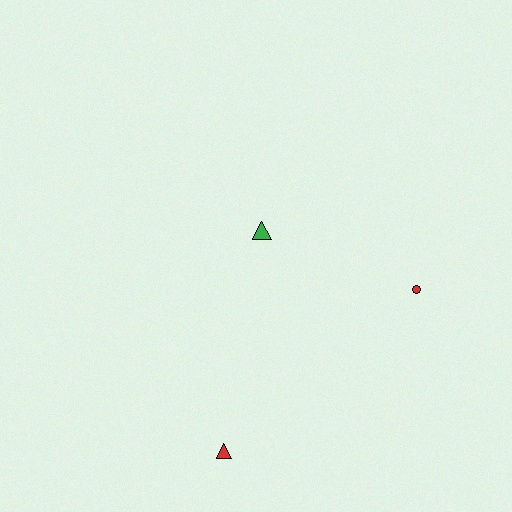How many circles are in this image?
There is 1 circle.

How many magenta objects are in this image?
There are no magenta objects.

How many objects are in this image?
There are 3 objects.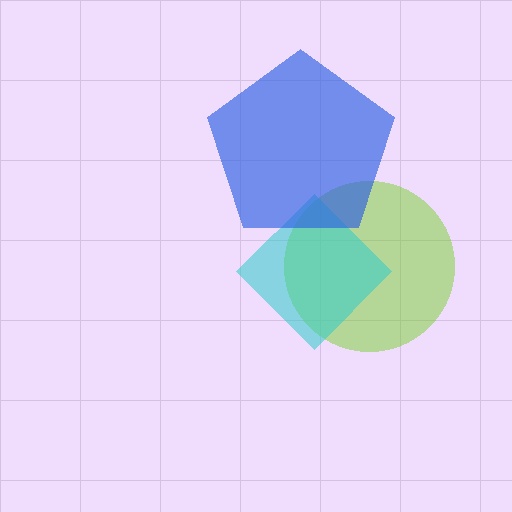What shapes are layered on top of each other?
The layered shapes are: a lime circle, a cyan diamond, a blue pentagon.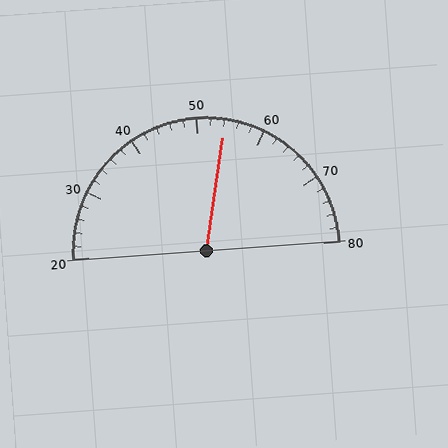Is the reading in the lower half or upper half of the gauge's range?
The reading is in the upper half of the range (20 to 80).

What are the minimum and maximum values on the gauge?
The gauge ranges from 20 to 80.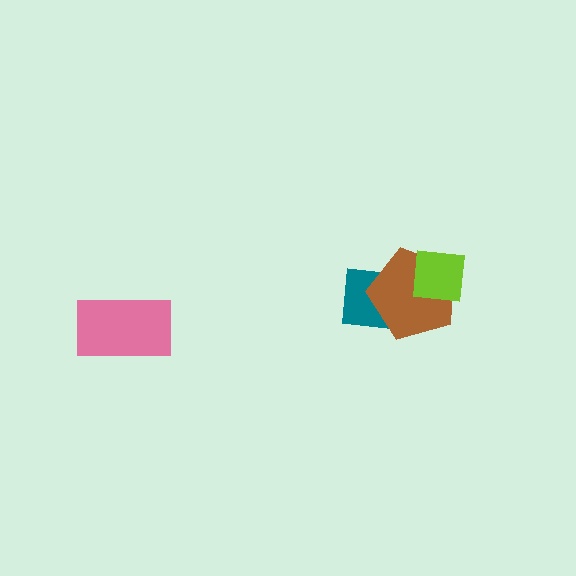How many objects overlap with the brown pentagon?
2 objects overlap with the brown pentagon.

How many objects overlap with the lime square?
1 object overlaps with the lime square.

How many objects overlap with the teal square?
1 object overlaps with the teal square.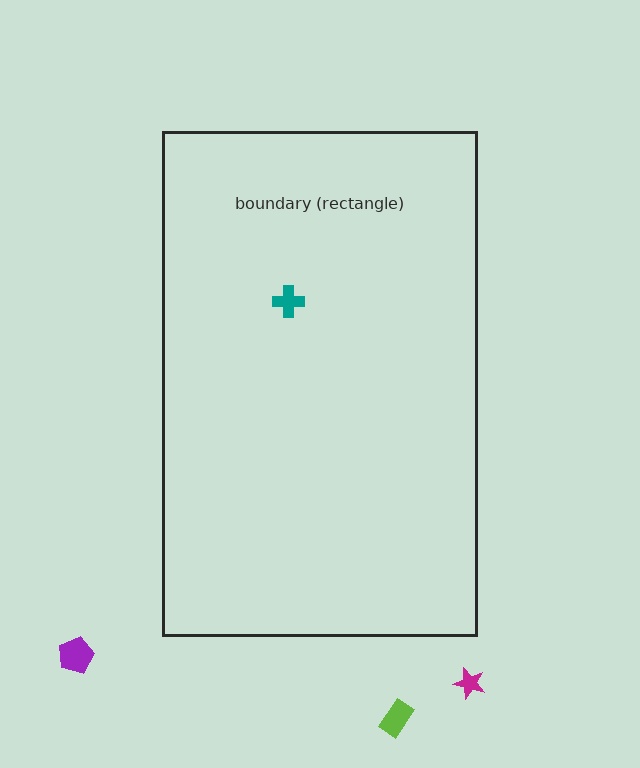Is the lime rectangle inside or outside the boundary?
Outside.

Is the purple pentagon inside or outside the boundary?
Outside.